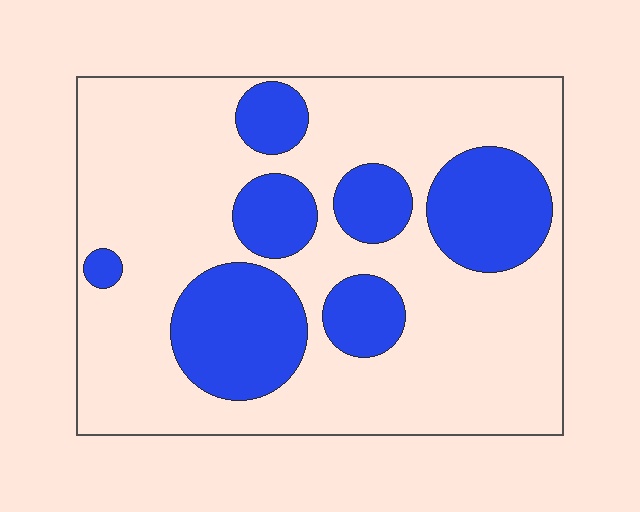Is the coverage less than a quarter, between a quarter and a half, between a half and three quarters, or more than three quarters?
Between a quarter and a half.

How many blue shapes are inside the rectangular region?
7.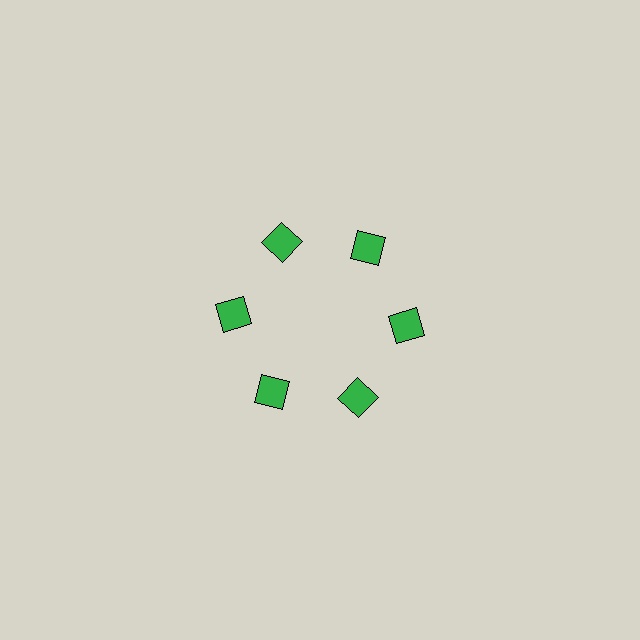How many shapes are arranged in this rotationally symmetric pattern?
There are 6 shapes, arranged in 6 groups of 1.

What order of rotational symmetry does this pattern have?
This pattern has 6-fold rotational symmetry.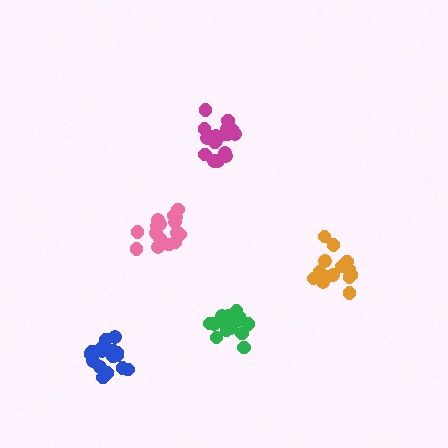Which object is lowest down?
The blue cluster is bottommost.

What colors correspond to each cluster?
The clusters are colored: pink, blue, magenta, green, orange.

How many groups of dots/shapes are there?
There are 5 groups.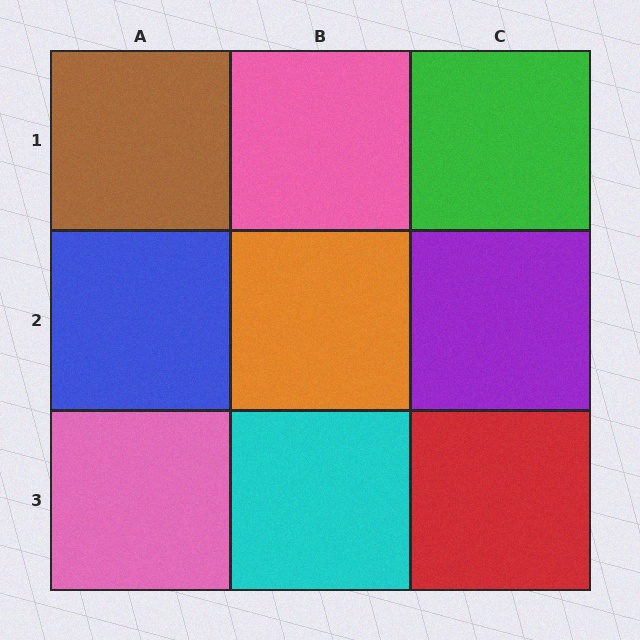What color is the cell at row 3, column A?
Pink.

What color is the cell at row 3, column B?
Cyan.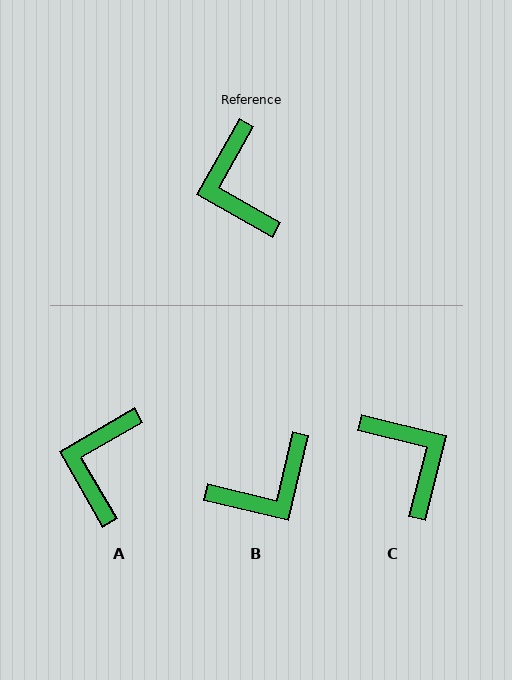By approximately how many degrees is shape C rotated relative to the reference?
Approximately 165 degrees clockwise.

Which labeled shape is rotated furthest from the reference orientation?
C, about 165 degrees away.